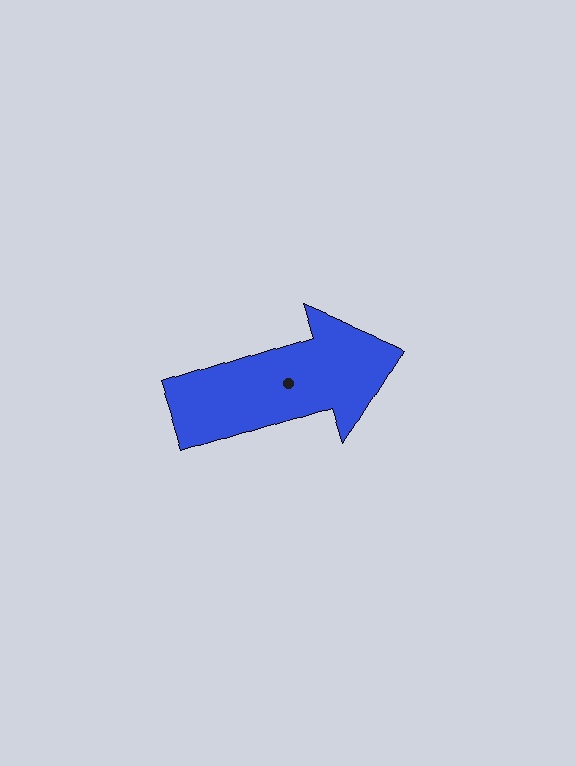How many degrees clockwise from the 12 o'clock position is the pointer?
Approximately 72 degrees.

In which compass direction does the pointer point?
East.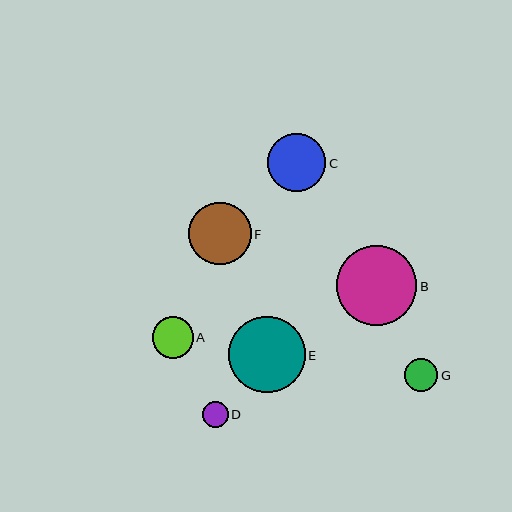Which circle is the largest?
Circle B is the largest with a size of approximately 80 pixels.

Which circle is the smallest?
Circle D is the smallest with a size of approximately 26 pixels.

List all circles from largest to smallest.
From largest to smallest: B, E, F, C, A, G, D.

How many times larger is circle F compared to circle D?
Circle F is approximately 2.4 times the size of circle D.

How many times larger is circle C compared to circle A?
Circle C is approximately 1.4 times the size of circle A.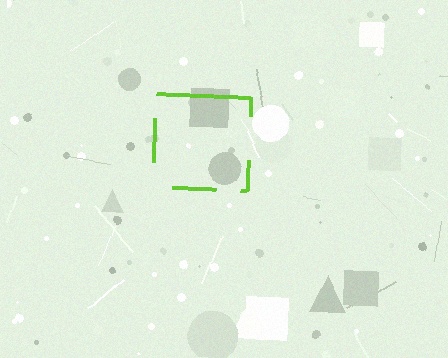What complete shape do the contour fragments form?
The contour fragments form a square.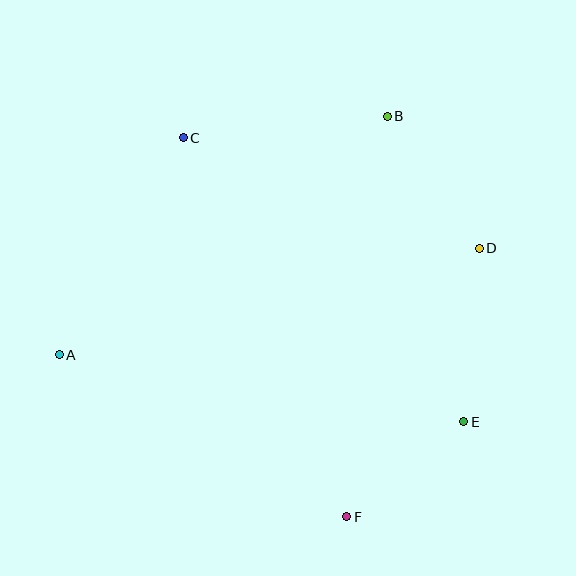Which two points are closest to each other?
Points E and F are closest to each other.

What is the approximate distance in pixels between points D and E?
The distance between D and E is approximately 174 pixels.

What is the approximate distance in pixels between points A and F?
The distance between A and F is approximately 330 pixels.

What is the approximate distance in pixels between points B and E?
The distance between B and E is approximately 315 pixels.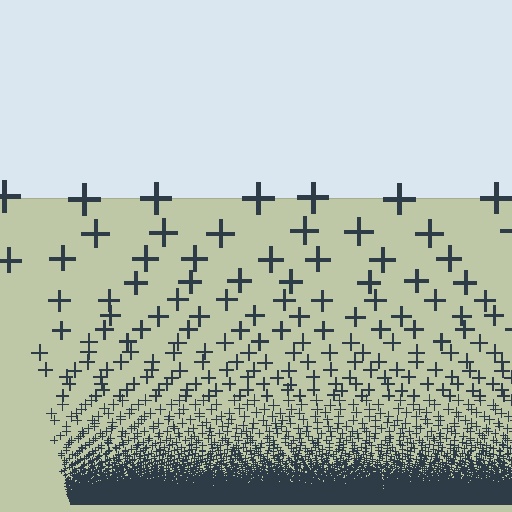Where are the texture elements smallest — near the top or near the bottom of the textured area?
Near the bottom.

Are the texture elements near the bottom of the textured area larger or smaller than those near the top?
Smaller. The gradient is inverted — elements near the bottom are smaller and denser.